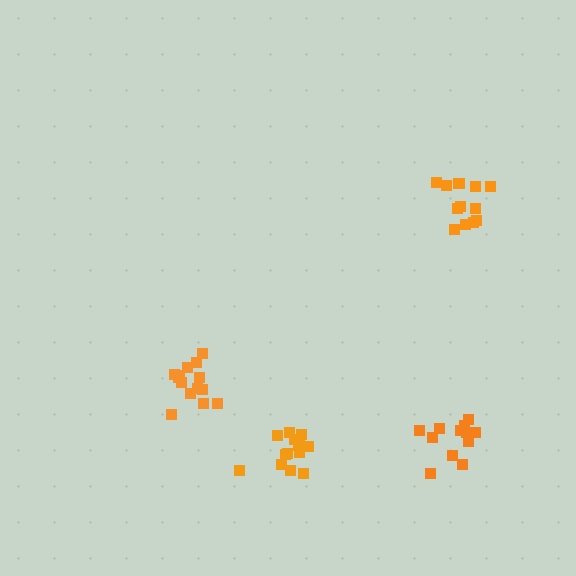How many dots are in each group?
Group 1: 12 dots, Group 2: 13 dots, Group 3: 12 dots, Group 4: 14 dots (51 total).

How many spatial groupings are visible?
There are 4 spatial groupings.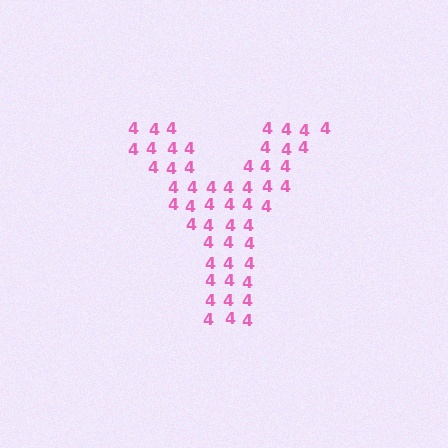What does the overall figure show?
The overall figure shows the letter Y.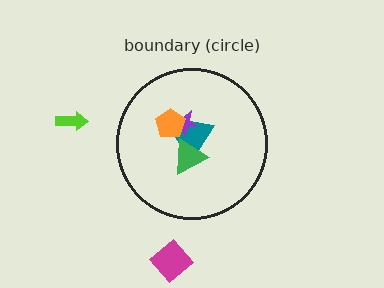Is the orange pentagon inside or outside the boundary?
Inside.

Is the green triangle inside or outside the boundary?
Inside.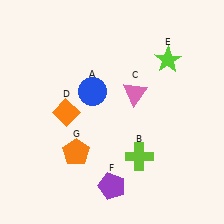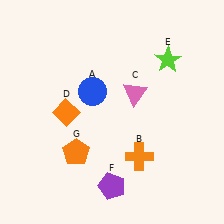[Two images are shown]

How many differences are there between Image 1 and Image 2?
There is 1 difference between the two images.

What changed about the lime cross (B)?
In Image 1, B is lime. In Image 2, it changed to orange.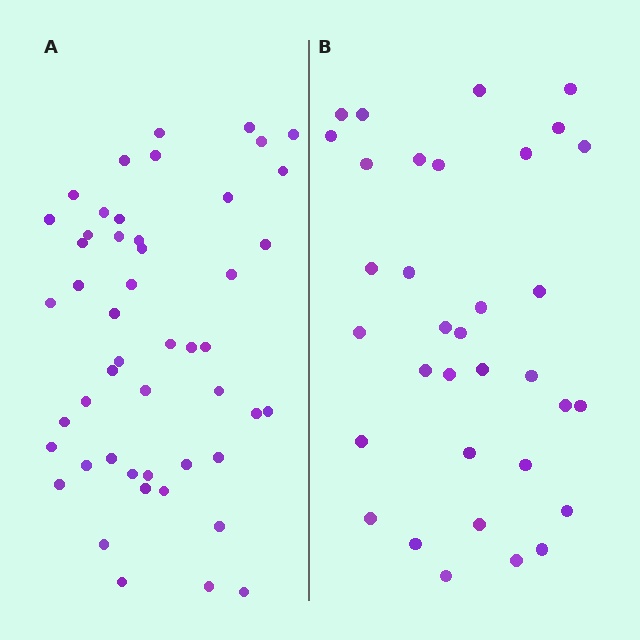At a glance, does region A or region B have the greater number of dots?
Region A (the left region) has more dots.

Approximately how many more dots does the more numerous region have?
Region A has approximately 15 more dots than region B.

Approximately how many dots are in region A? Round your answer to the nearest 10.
About 50 dots. (The exact count is 49, which rounds to 50.)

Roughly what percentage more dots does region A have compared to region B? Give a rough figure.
About 45% more.